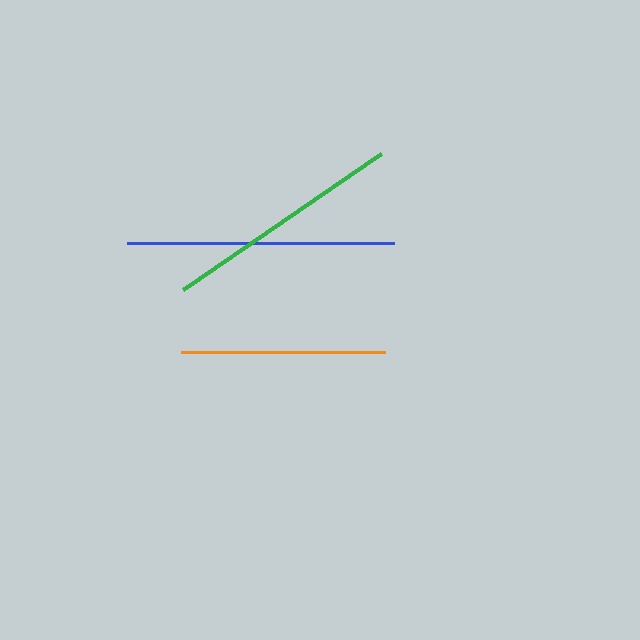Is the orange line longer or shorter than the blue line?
The blue line is longer than the orange line.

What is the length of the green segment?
The green segment is approximately 241 pixels long.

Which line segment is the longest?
The blue line is the longest at approximately 267 pixels.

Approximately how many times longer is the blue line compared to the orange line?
The blue line is approximately 1.3 times the length of the orange line.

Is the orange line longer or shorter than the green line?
The green line is longer than the orange line.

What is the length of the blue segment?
The blue segment is approximately 267 pixels long.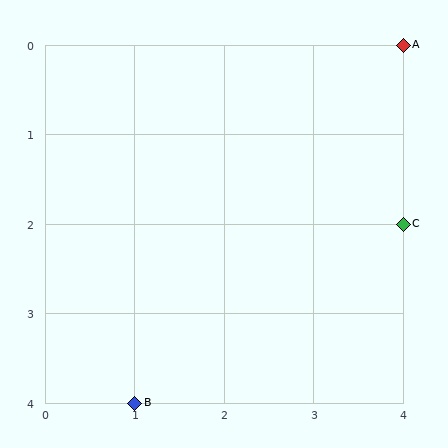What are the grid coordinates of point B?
Point B is at grid coordinates (1, 4).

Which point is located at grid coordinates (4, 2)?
Point C is at (4, 2).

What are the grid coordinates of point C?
Point C is at grid coordinates (4, 2).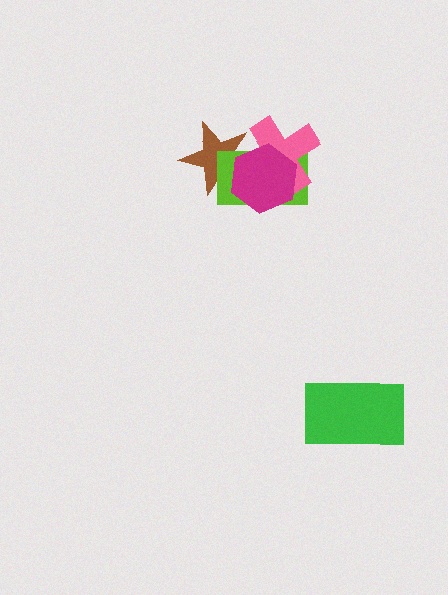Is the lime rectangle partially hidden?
Yes, it is partially covered by another shape.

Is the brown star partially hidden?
Yes, it is partially covered by another shape.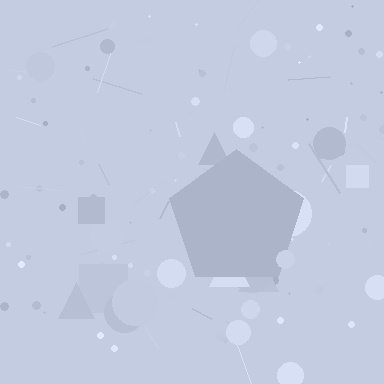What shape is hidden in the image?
A pentagon is hidden in the image.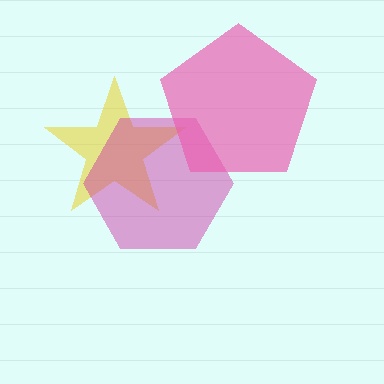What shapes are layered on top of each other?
The layered shapes are: a yellow star, a magenta hexagon, a pink pentagon.